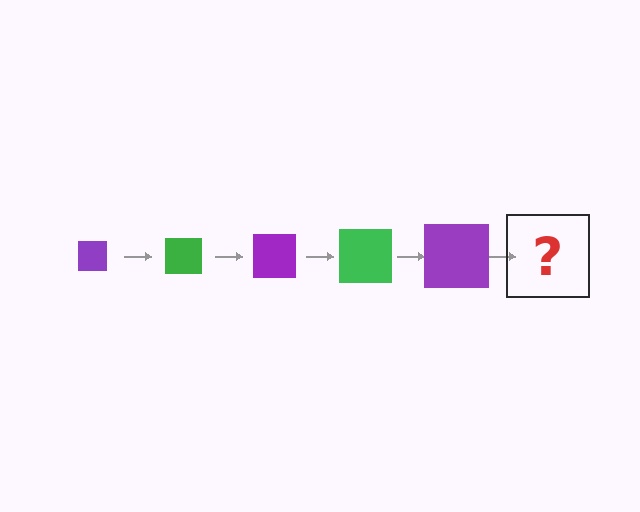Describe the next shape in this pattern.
It should be a green square, larger than the previous one.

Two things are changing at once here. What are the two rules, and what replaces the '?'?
The two rules are that the square grows larger each step and the color cycles through purple and green. The '?' should be a green square, larger than the previous one.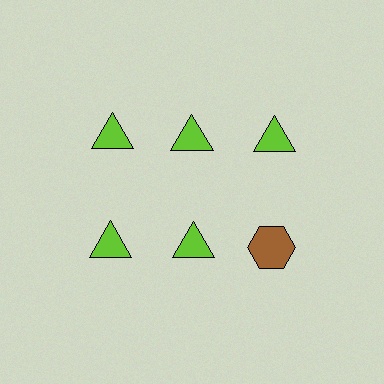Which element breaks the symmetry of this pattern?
The brown hexagon in the second row, center column breaks the symmetry. All other shapes are lime triangles.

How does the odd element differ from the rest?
It differs in both color (brown instead of lime) and shape (hexagon instead of triangle).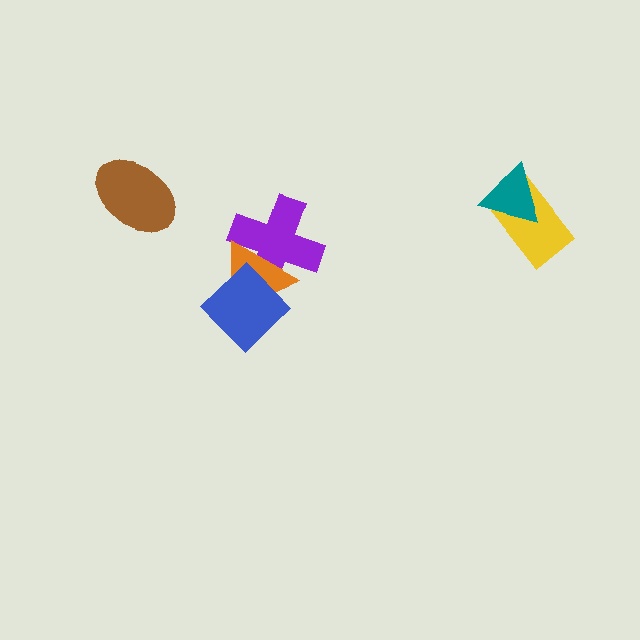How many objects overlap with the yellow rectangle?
1 object overlaps with the yellow rectangle.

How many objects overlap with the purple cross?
2 objects overlap with the purple cross.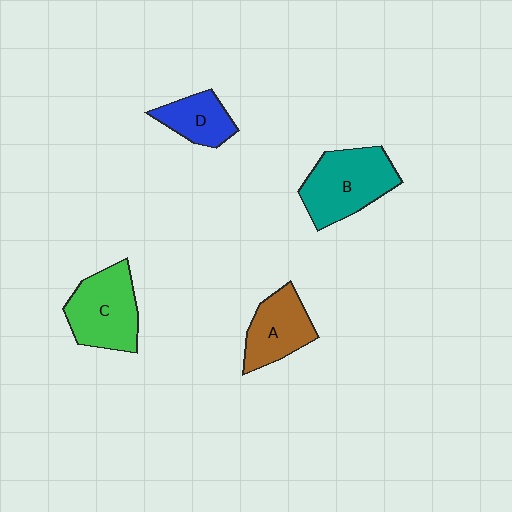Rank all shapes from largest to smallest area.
From largest to smallest: B (teal), C (green), A (brown), D (blue).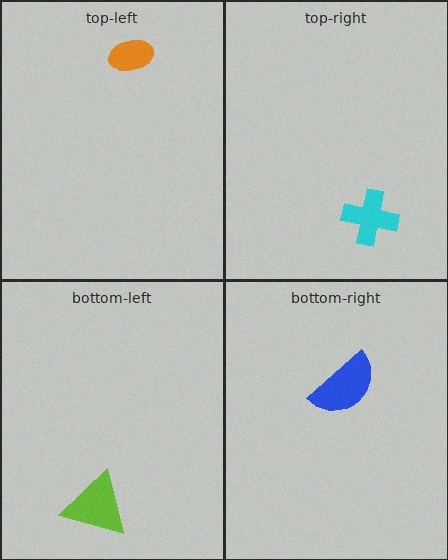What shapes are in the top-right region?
The cyan cross.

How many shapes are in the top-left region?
1.